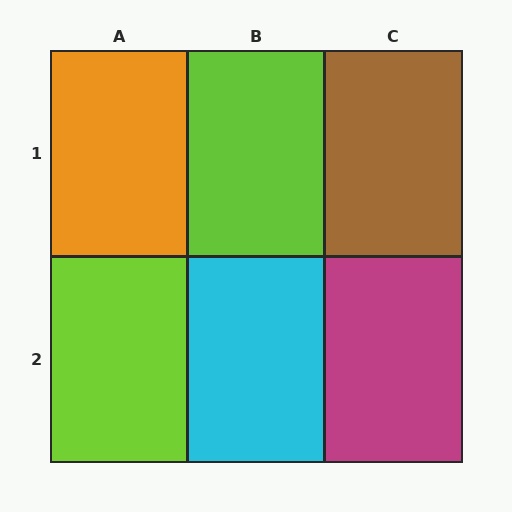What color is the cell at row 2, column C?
Magenta.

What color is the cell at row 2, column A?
Lime.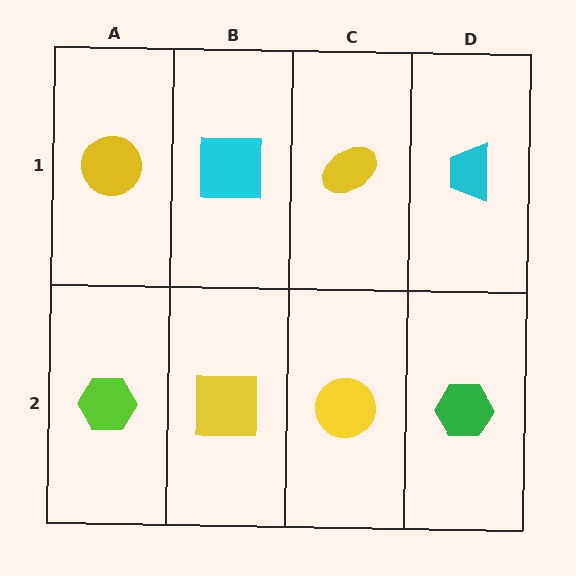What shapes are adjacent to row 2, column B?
A cyan square (row 1, column B), a lime hexagon (row 2, column A), a yellow circle (row 2, column C).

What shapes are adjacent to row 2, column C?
A yellow ellipse (row 1, column C), a yellow square (row 2, column B), a green hexagon (row 2, column D).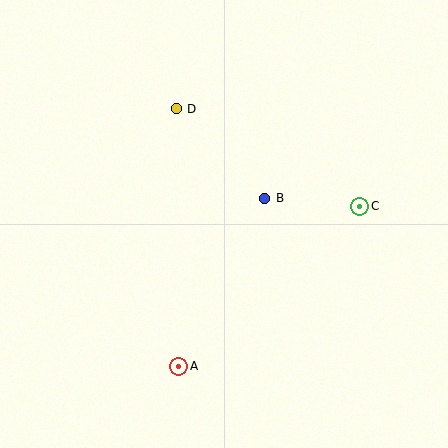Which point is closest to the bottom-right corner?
Point C is closest to the bottom-right corner.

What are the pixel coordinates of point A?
Point A is at (179, 366).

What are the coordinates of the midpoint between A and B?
The midpoint between A and B is at (222, 282).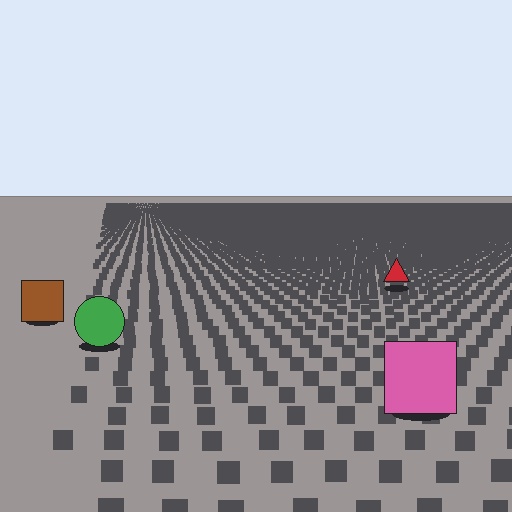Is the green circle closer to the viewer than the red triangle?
Yes. The green circle is closer — you can tell from the texture gradient: the ground texture is coarser near it.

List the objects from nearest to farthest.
From nearest to farthest: the pink square, the green circle, the brown square, the red triangle.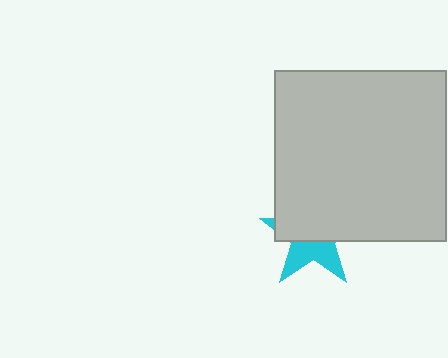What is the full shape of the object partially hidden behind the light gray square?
The partially hidden object is a cyan star.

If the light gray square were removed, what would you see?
You would see the complete cyan star.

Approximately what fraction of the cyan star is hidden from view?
Roughly 59% of the cyan star is hidden behind the light gray square.